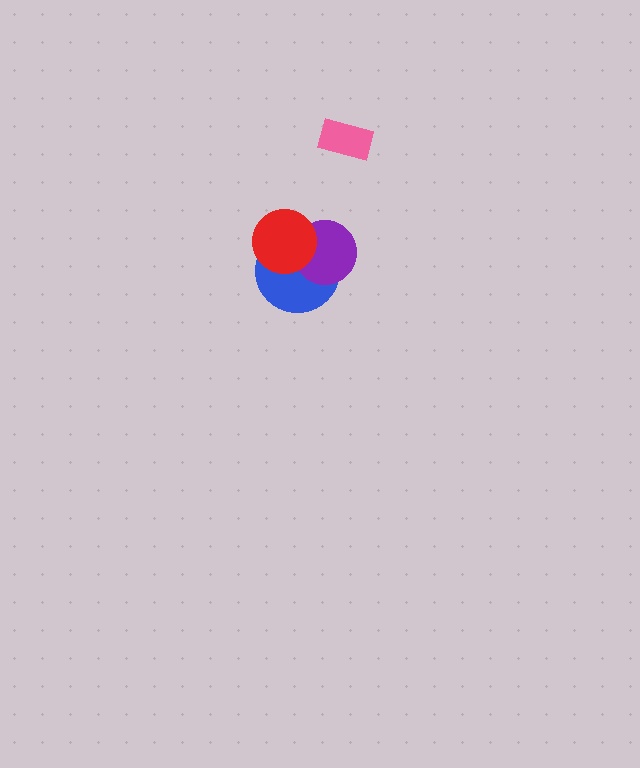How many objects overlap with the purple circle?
2 objects overlap with the purple circle.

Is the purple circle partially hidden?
Yes, it is partially covered by another shape.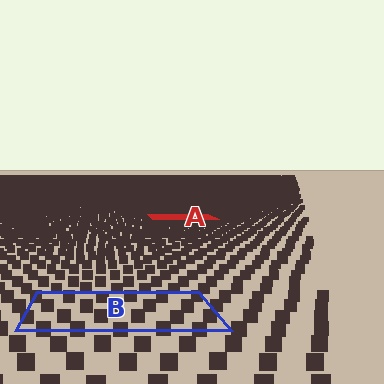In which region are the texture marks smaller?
The texture marks are smaller in region A, because it is farther away.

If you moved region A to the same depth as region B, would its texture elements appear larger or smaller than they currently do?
They would appear larger. At a closer depth, the same texture elements are projected at a bigger on-screen size.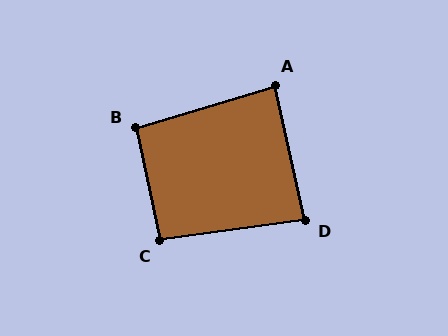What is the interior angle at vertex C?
Approximately 94 degrees (approximately right).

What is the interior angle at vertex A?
Approximately 86 degrees (approximately right).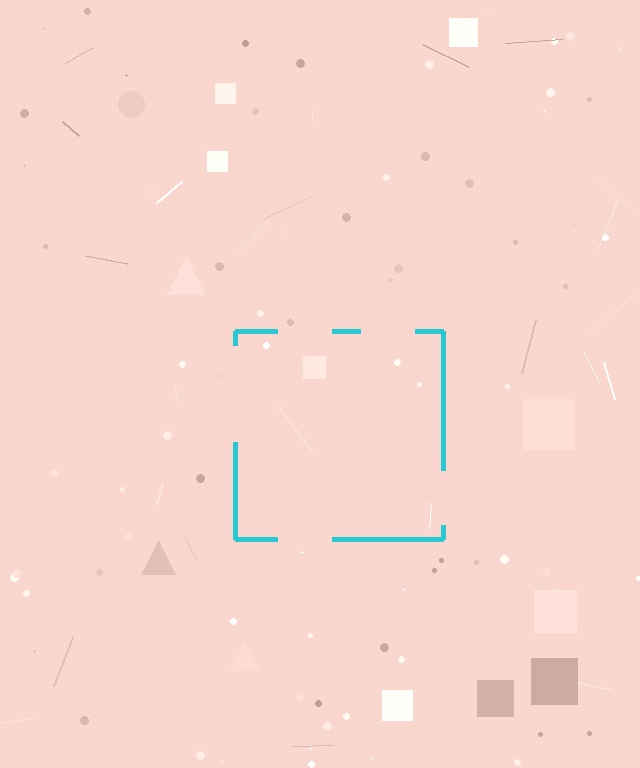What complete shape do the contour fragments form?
The contour fragments form a square.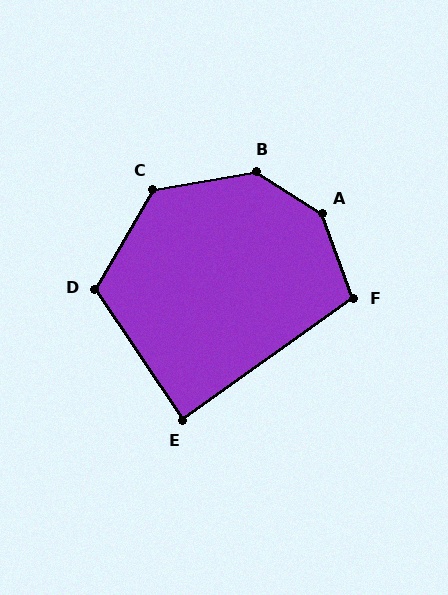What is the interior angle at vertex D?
Approximately 116 degrees (obtuse).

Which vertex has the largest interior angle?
A, at approximately 142 degrees.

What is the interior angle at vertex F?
Approximately 105 degrees (obtuse).